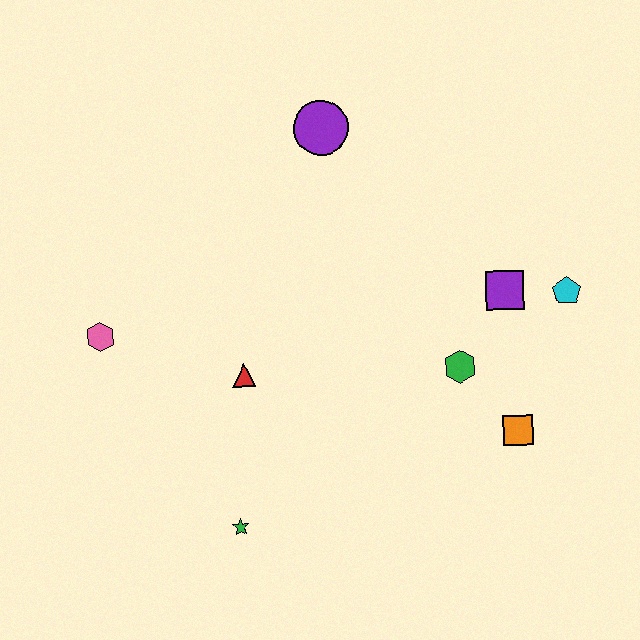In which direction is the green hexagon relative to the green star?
The green hexagon is to the right of the green star.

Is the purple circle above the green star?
Yes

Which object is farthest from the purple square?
The pink hexagon is farthest from the purple square.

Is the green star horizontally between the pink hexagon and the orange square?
Yes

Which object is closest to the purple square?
The cyan pentagon is closest to the purple square.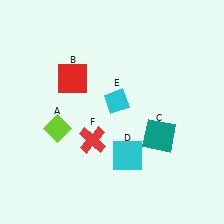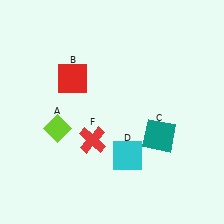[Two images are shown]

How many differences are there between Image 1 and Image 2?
There is 1 difference between the two images.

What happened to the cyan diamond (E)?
The cyan diamond (E) was removed in Image 2. It was in the top-right area of Image 1.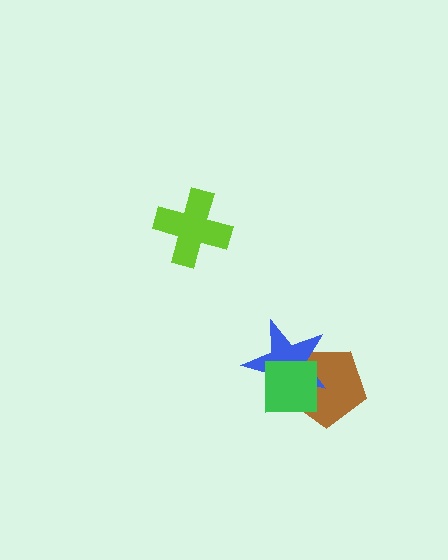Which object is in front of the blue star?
The green square is in front of the blue star.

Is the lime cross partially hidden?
No, no other shape covers it.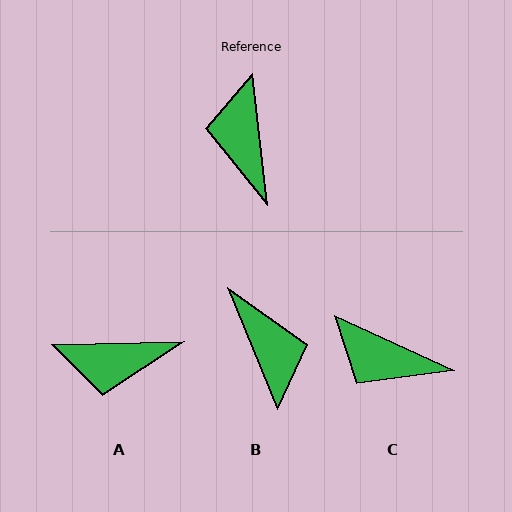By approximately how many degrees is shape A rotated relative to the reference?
Approximately 85 degrees counter-clockwise.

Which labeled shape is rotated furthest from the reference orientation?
B, about 164 degrees away.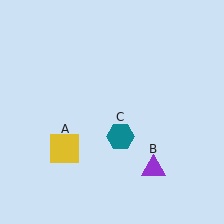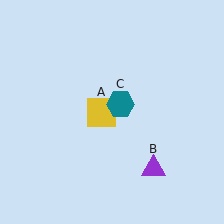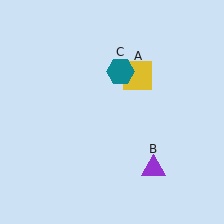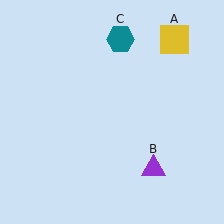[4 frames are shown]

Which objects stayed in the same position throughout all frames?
Purple triangle (object B) remained stationary.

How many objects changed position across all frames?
2 objects changed position: yellow square (object A), teal hexagon (object C).